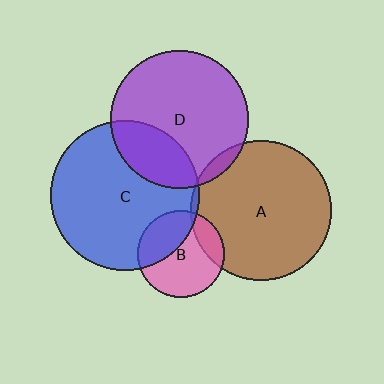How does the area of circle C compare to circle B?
Approximately 3.0 times.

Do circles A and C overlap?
Yes.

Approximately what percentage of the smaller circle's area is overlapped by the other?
Approximately 5%.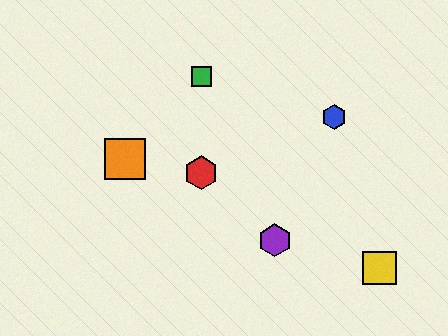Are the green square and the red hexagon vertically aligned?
Yes, both are at x≈201.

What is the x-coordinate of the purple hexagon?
The purple hexagon is at x≈275.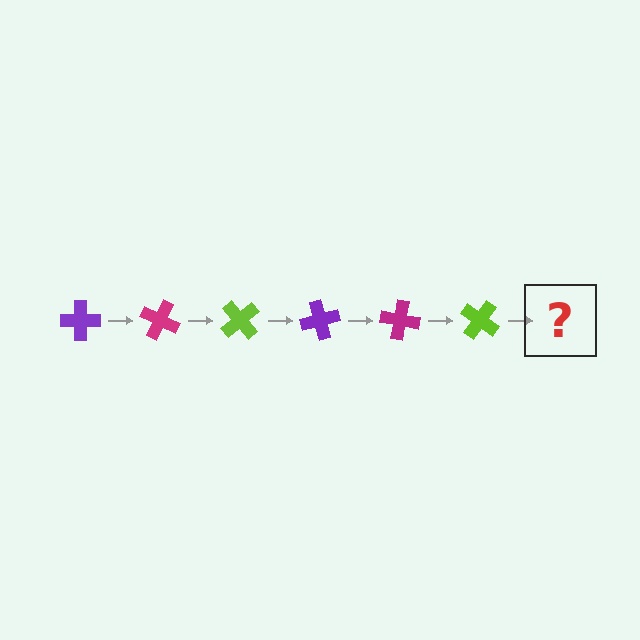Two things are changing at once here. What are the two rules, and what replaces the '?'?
The two rules are that it rotates 25 degrees each step and the color cycles through purple, magenta, and lime. The '?' should be a purple cross, rotated 150 degrees from the start.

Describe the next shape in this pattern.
It should be a purple cross, rotated 150 degrees from the start.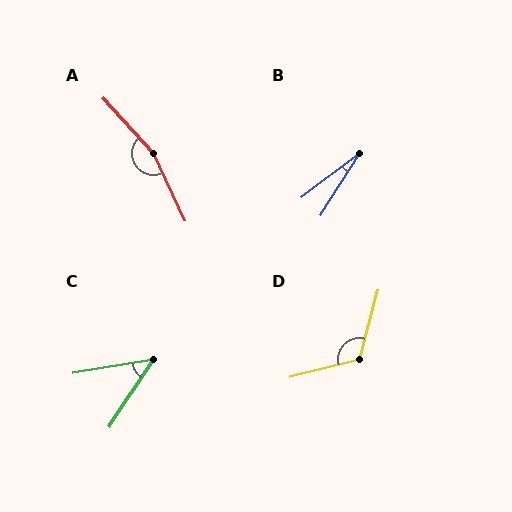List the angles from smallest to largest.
B (21°), C (47°), D (119°), A (163°).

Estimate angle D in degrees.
Approximately 119 degrees.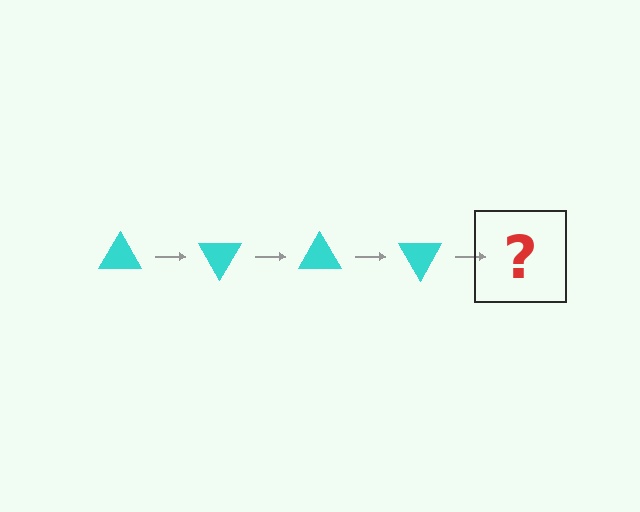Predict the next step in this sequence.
The next step is a cyan triangle rotated 240 degrees.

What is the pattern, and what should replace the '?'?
The pattern is that the triangle rotates 60 degrees each step. The '?' should be a cyan triangle rotated 240 degrees.